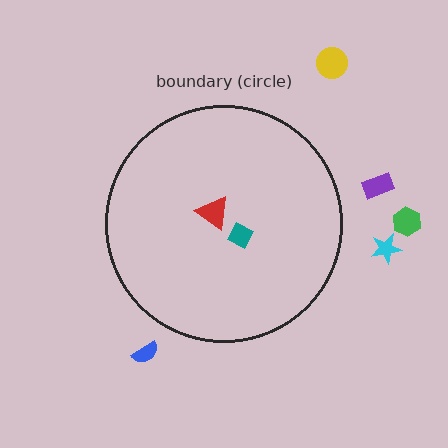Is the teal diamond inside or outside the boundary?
Inside.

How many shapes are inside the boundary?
2 inside, 5 outside.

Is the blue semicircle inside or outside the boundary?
Outside.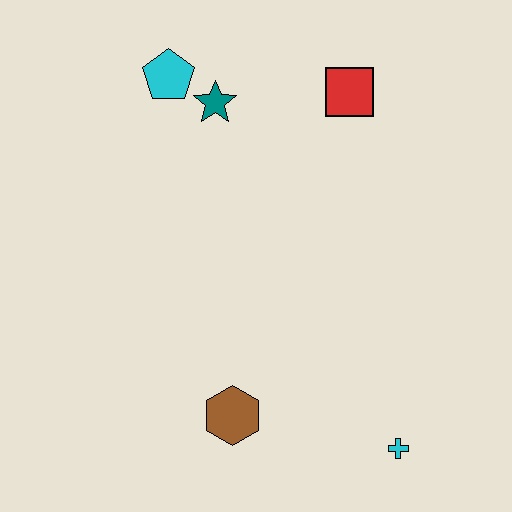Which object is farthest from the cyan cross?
The cyan pentagon is farthest from the cyan cross.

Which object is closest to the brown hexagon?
The cyan cross is closest to the brown hexagon.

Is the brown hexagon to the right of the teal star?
Yes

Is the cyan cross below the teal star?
Yes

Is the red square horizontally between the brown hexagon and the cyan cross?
Yes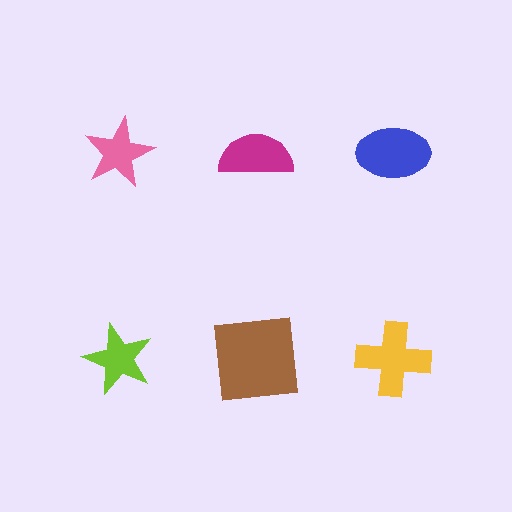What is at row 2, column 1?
A lime star.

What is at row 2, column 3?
A yellow cross.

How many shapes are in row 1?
3 shapes.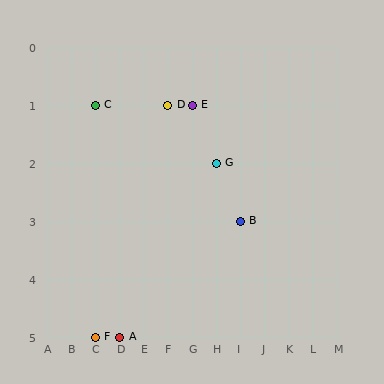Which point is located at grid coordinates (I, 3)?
Point B is at (I, 3).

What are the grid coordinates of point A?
Point A is at grid coordinates (D, 5).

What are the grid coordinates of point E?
Point E is at grid coordinates (G, 1).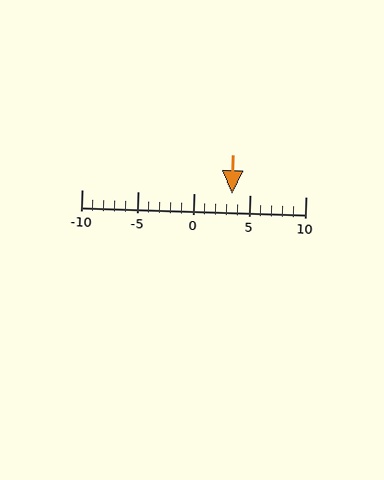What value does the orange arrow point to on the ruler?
The orange arrow points to approximately 3.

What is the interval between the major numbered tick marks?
The major tick marks are spaced 5 units apart.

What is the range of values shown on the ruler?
The ruler shows values from -10 to 10.